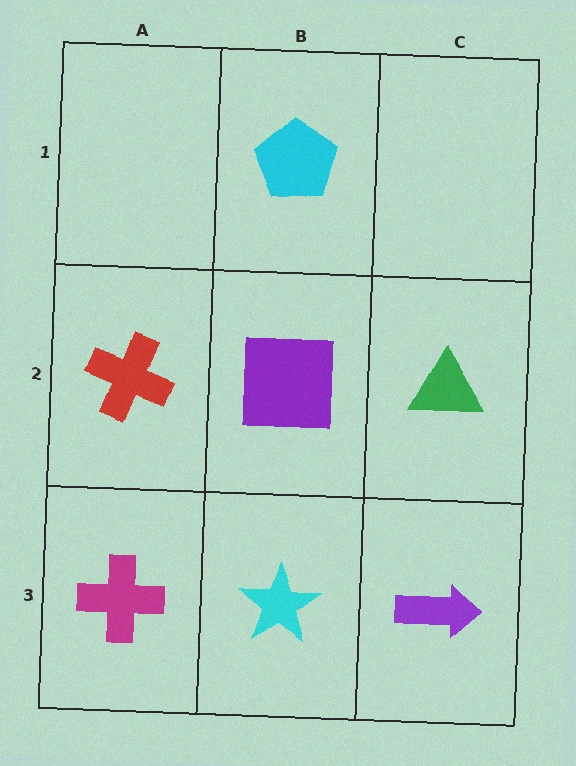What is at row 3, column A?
A magenta cross.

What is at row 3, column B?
A cyan star.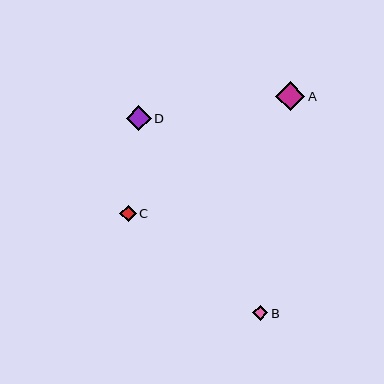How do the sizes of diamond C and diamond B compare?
Diamond C and diamond B are approximately the same size.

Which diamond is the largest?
Diamond A is the largest with a size of approximately 29 pixels.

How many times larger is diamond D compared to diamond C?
Diamond D is approximately 1.5 times the size of diamond C.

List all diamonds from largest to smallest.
From largest to smallest: A, D, C, B.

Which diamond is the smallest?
Diamond B is the smallest with a size of approximately 15 pixels.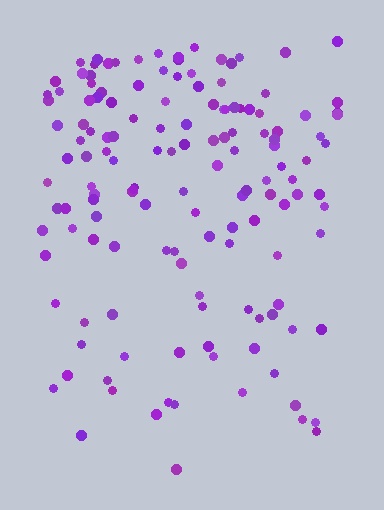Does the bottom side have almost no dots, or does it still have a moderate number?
Still a moderate number, just noticeably fewer than the top.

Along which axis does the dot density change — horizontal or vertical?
Vertical.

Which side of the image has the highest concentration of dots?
The top.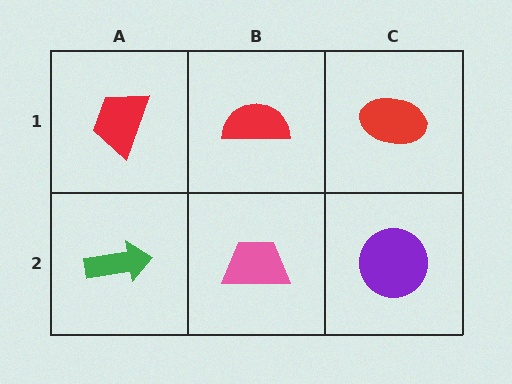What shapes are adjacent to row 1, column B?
A pink trapezoid (row 2, column B), a red trapezoid (row 1, column A), a red ellipse (row 1, column C).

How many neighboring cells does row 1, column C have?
2.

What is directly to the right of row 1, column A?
A red semicircle.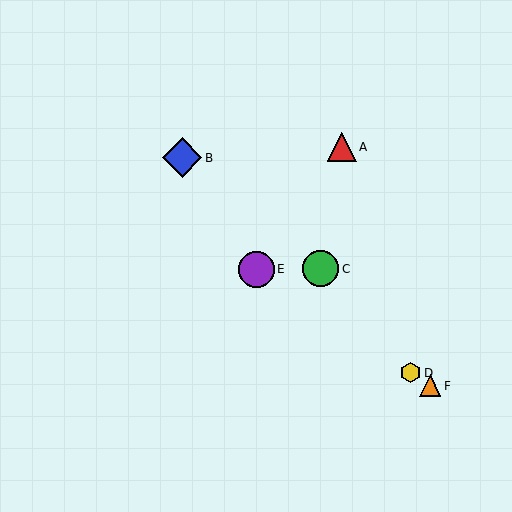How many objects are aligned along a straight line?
3 objects (D, E, F) are aligned along a straight line.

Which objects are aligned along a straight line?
Objects D, E, F are aligned along a straight line.